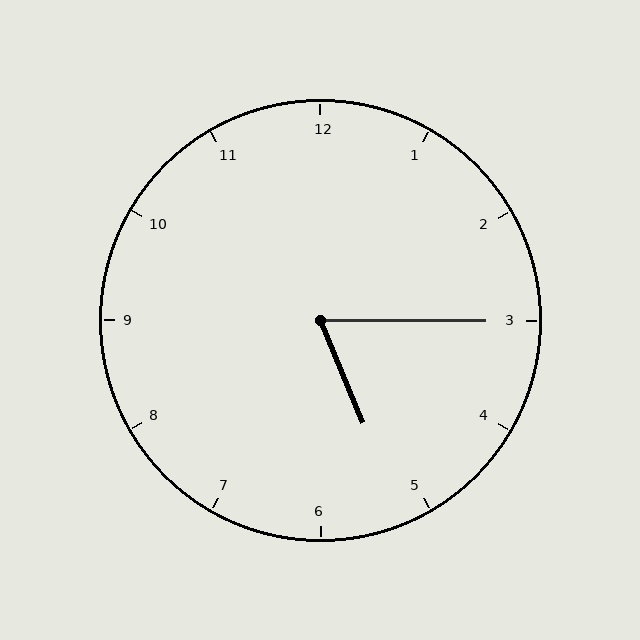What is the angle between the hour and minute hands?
Approximately 68 degrees.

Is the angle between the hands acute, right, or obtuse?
It is acute.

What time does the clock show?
5:15.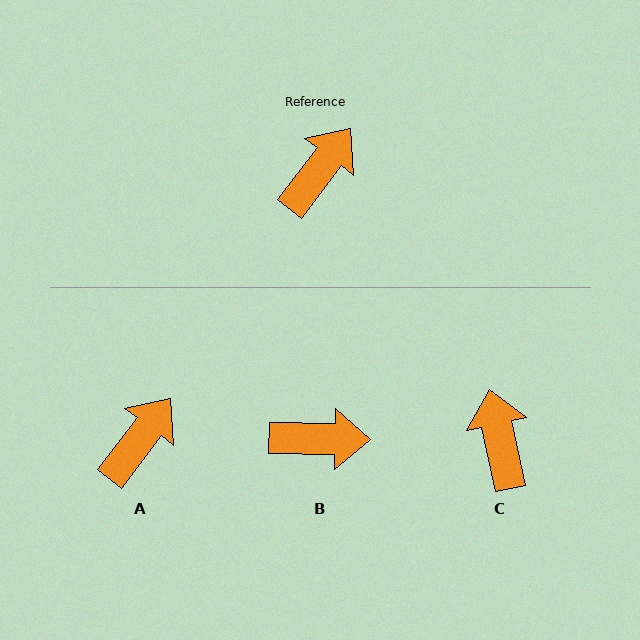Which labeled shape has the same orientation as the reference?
A.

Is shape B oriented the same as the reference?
No, it is off by about 54 degrees.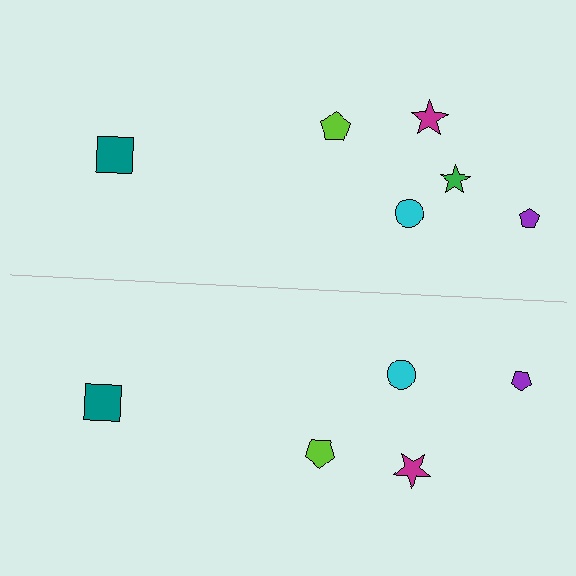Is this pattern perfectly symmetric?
No, the pattern is not perfectly symmetric. A green star is missing from the bottom side.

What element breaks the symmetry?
A green star is missing from the bottom side.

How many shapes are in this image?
There are 11 shapes in this image.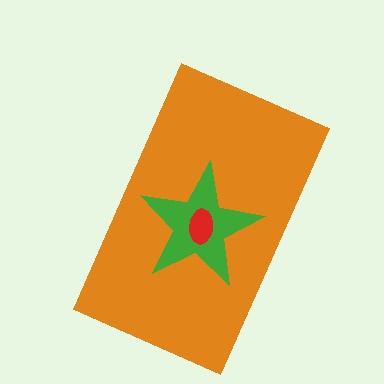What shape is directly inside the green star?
The red ellipse.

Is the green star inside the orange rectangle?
Yes.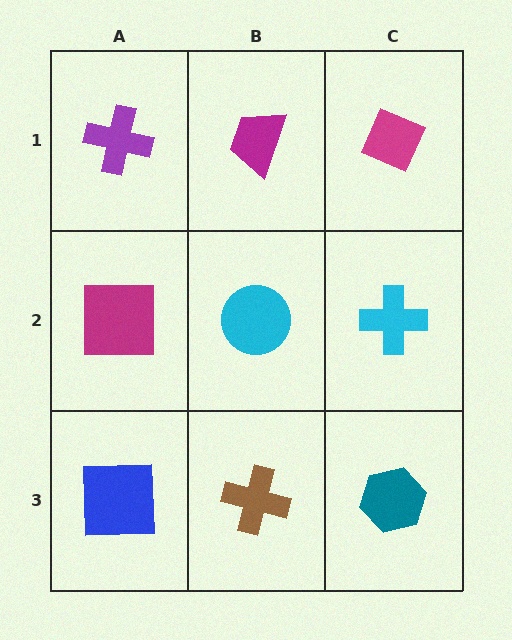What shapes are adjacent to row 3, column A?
A magenta square (row 2, column A), a brown cross (row 3, column B).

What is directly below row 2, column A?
A blue square.